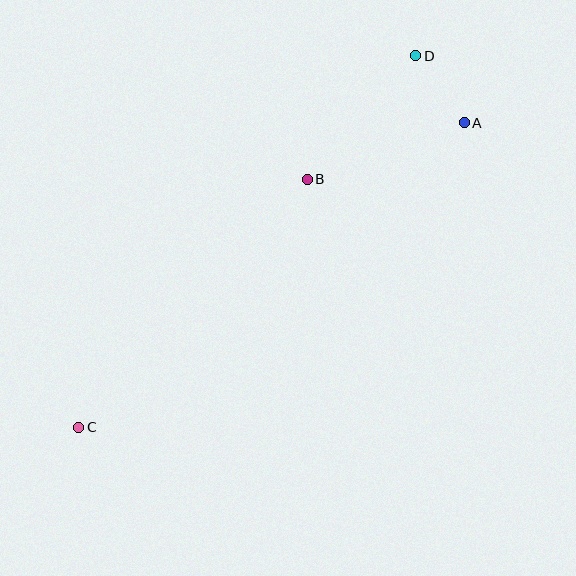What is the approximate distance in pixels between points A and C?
The distance between A and C is approximately 491 pixels.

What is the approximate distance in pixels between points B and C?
The distance between B and C is approximately 337 pixels.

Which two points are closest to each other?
Points A and D are closest to each other.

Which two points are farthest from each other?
Points C and D are farthest from each other.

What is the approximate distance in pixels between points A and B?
The distance between A and B is approximately 167 pixels.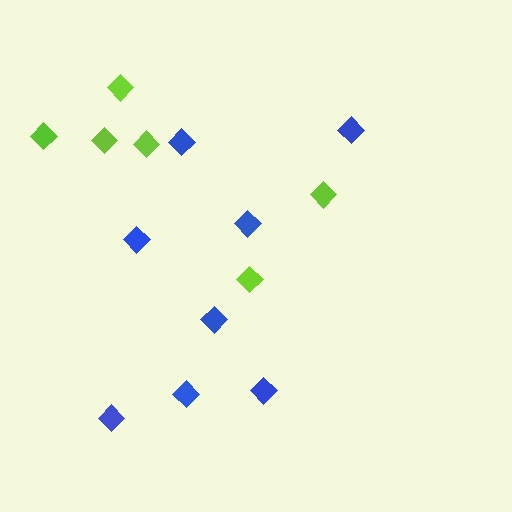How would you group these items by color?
There are 2 groups: one group of lime diamonds (6) and one group of blue diamonds (8).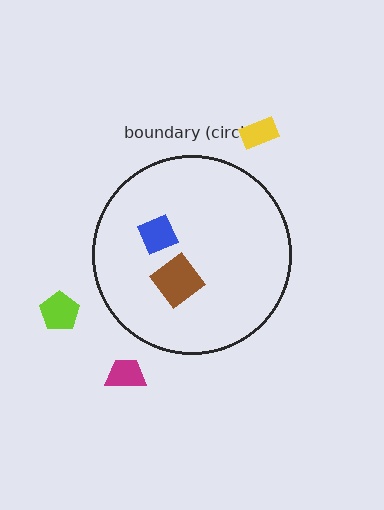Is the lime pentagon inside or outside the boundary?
Outside.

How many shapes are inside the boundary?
2 inside, 3 outside.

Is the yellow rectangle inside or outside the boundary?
Outside.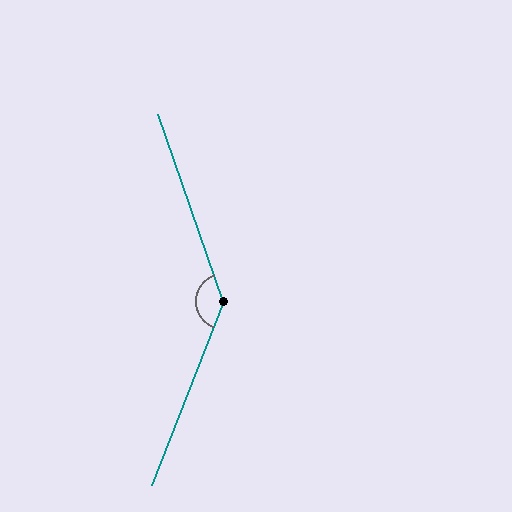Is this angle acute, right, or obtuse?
It is obtuse.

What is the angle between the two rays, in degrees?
Approximately 139 degrees.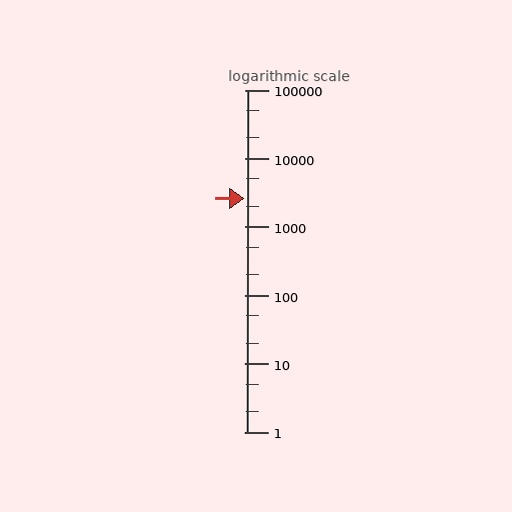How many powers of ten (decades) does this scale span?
The scale spans 5 decades, from 1 to 100000.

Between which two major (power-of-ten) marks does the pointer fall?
The pointer is between 1000 and 10000.